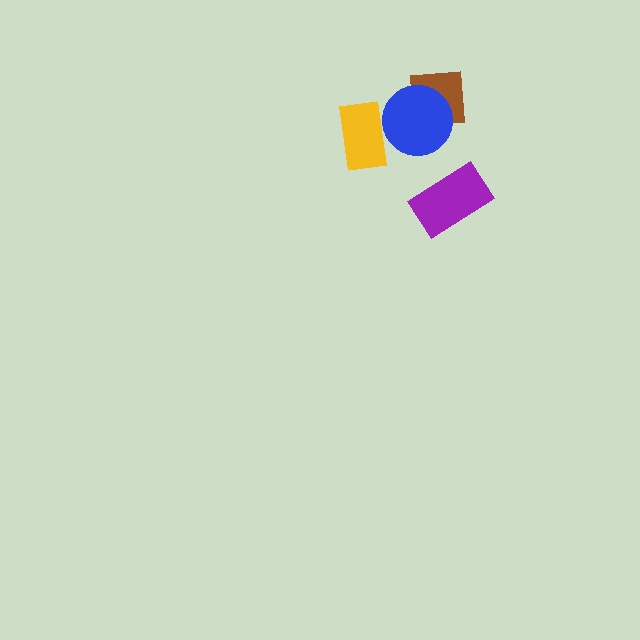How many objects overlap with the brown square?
1 object overlaps with the brown square.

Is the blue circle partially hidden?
Yes, it is partially covered by another shape.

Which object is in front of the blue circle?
The yellow rectangle is in front of the blue circle.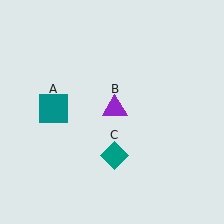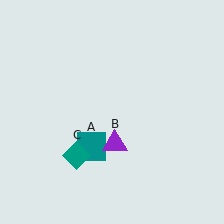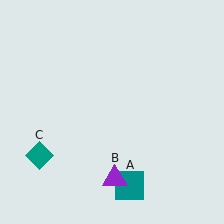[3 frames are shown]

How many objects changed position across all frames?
3 objects changed position: teal square (object A), purple triangle (object B), teal diamond (object C).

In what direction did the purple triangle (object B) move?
The purple triangle (object B) moved down.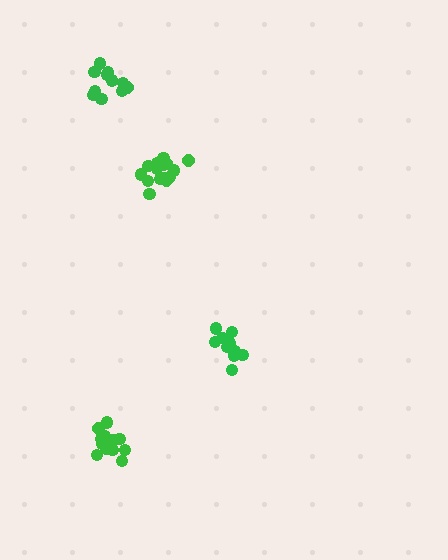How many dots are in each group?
Group 1: 14 dots, Group 2: 11 dots, Group 3: 11 dots, Group 4: 15 dots (51 total).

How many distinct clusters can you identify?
There are 4 distinct clusters.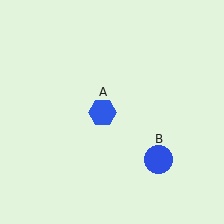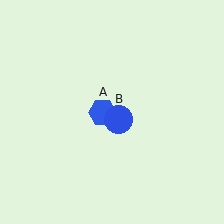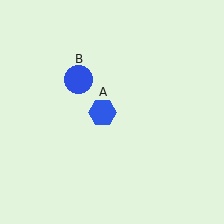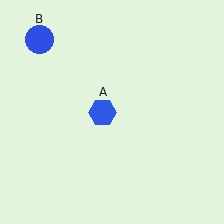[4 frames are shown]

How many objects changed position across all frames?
1 object changed position: blue circle (object B).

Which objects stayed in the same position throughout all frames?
Blue hexagon (object A) remained stationary.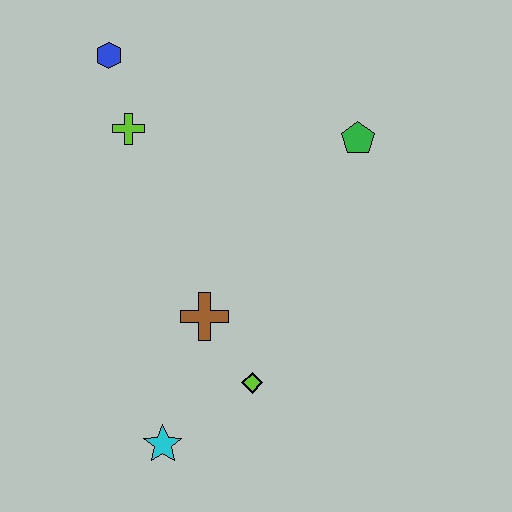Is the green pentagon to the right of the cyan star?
Yes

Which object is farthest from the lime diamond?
The blue hexagon is farthest from the lime diamond.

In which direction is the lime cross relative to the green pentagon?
The lime cross is to the left of the green pentagon.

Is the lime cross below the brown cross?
No